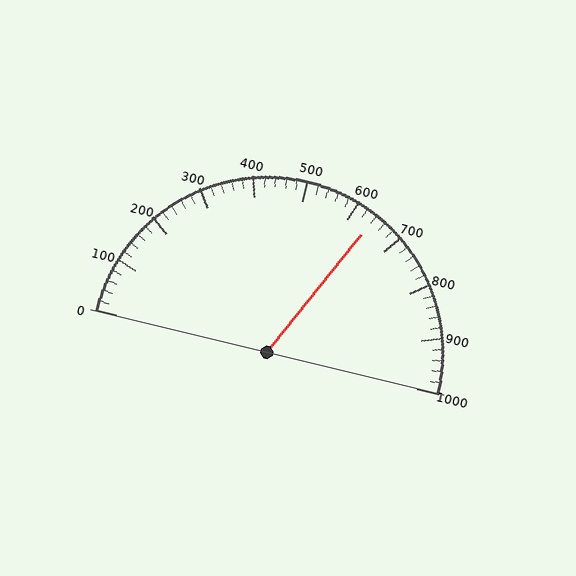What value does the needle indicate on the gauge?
The needle indicates approximately 640.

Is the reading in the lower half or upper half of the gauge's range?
The reading is in the upper half of the range (0 to 1000).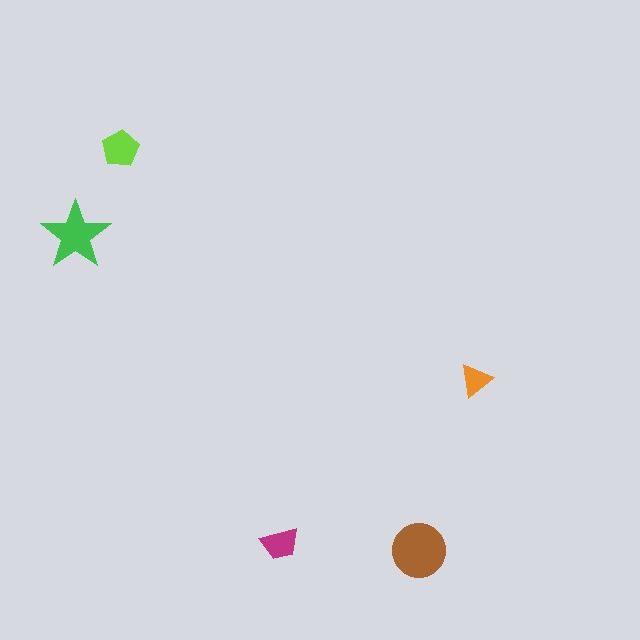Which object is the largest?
The brown circle.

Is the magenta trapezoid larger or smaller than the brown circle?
Smaller.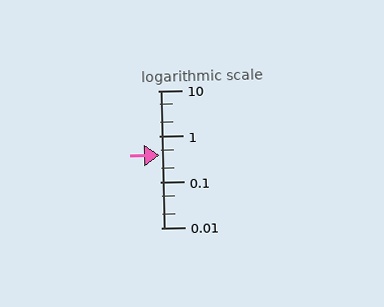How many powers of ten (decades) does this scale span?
The scale spans 3 decades, from 0.01 to 10.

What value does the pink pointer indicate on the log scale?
The pointer indicates approximately 0.39.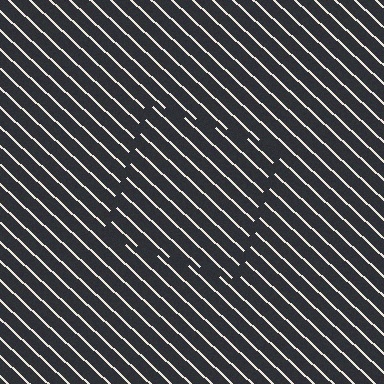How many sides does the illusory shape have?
4 sides — the line-ends trace a square.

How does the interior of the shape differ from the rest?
The interior of the shape contains the same grating, shifted by half a period — the contour is defined by the phase discontinuity where line-ends from the inner and outer gratings abut.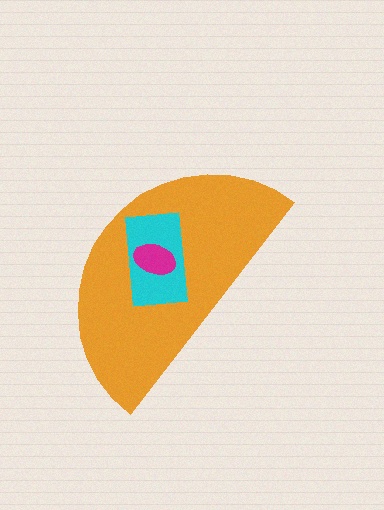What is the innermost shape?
The magenta ellipse.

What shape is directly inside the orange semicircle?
The cyan rectangle.